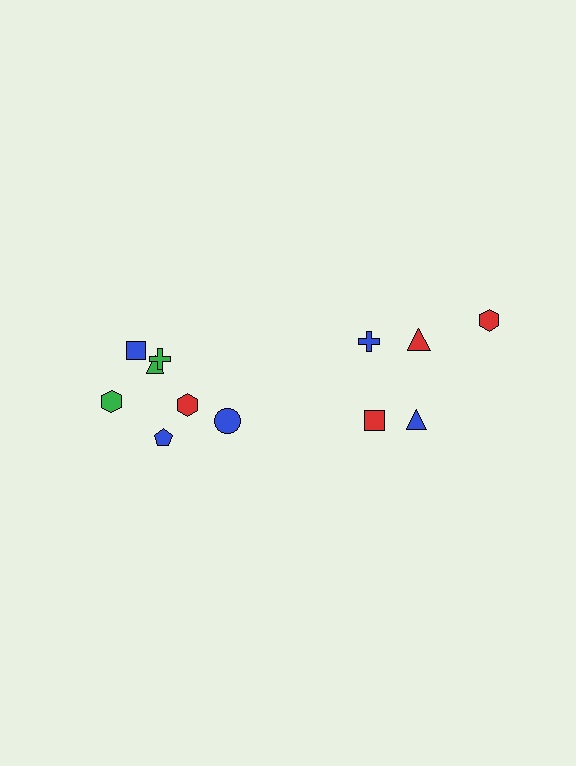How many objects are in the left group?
There are 7 objects.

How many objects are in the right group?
There are 5 objects.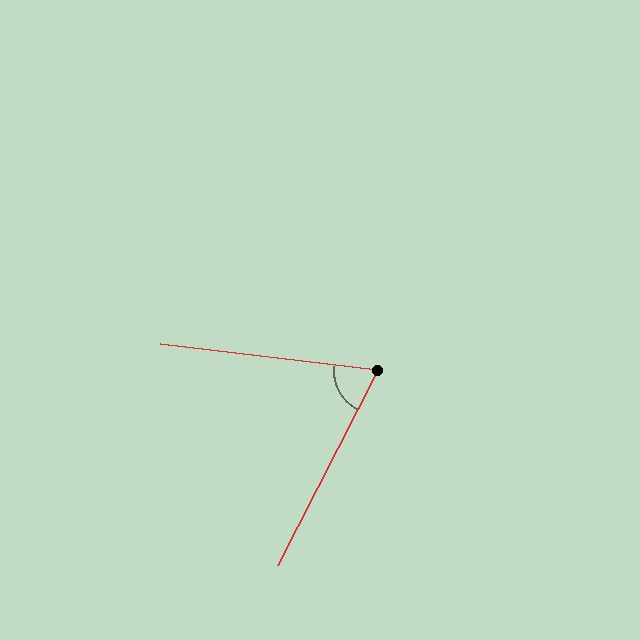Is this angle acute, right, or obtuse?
It is acute.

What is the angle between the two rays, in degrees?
Approximately 70 degrees.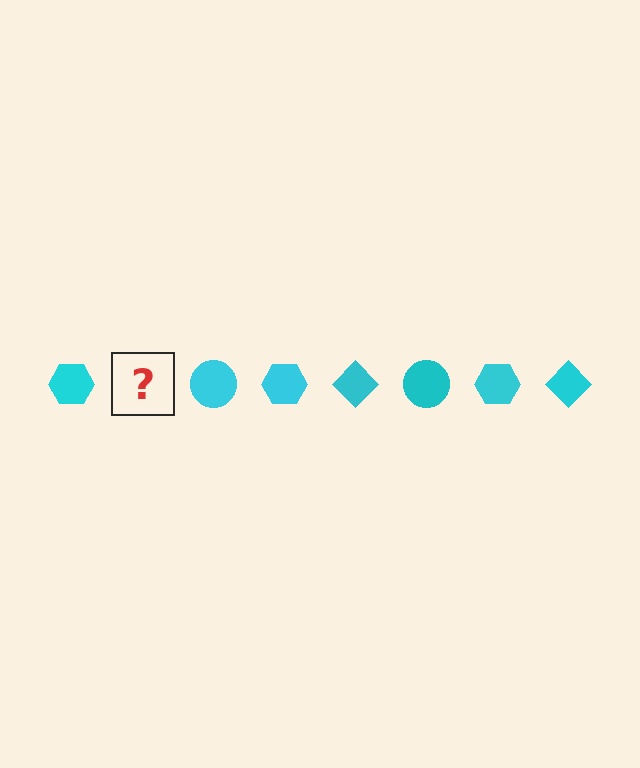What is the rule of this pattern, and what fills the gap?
The rule is that the pattern cycles through hexagon, diamond, circle shapes in cyan. The gap should be filled with a cyan diamond.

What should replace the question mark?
The question mark should be replaced with a cyan diamond.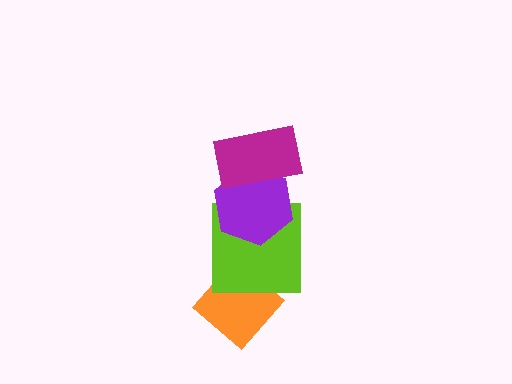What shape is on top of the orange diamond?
The lime square is on top of the orange diamond.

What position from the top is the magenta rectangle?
The magenta rectangle is 1st from the top.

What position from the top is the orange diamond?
The orange diamond is 4th from the top.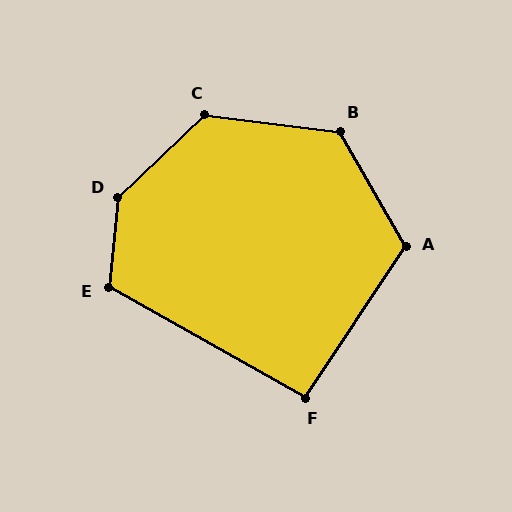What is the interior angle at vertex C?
Approximately 129 degrees (obtuse).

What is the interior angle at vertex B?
Approximately 127 degrees (obtuse).